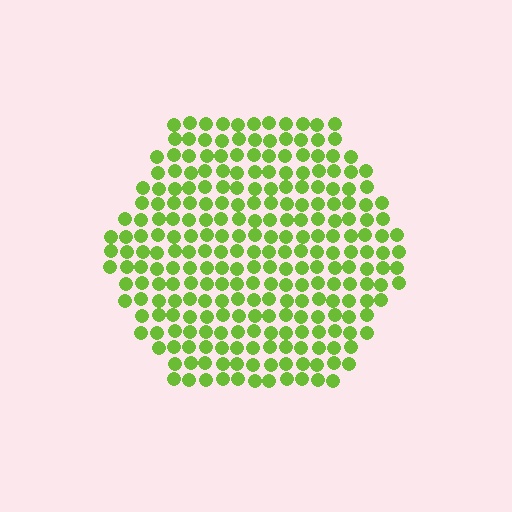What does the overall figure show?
The overall figure shows a hexagon.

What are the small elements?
The small elements are circles.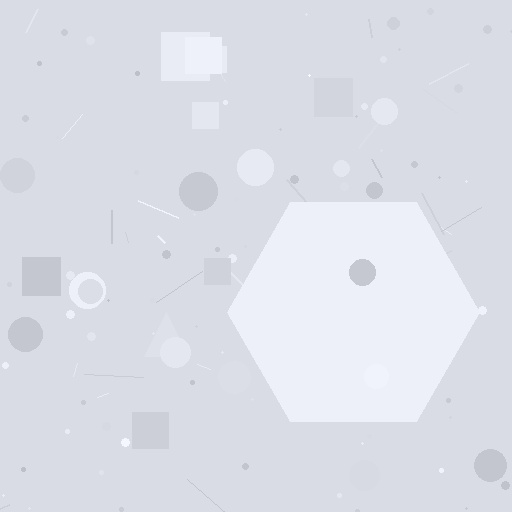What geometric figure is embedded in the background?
A hexagon is embedded in the background.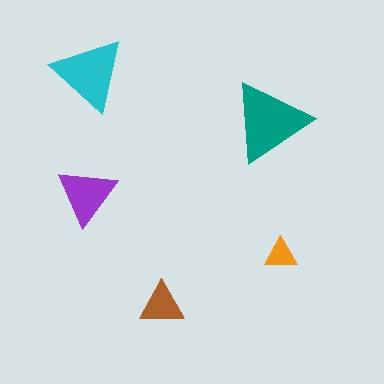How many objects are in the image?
There are 5 objects in the image.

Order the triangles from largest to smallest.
the teal one, the cyan one, the purple one, the brown one, the orange one.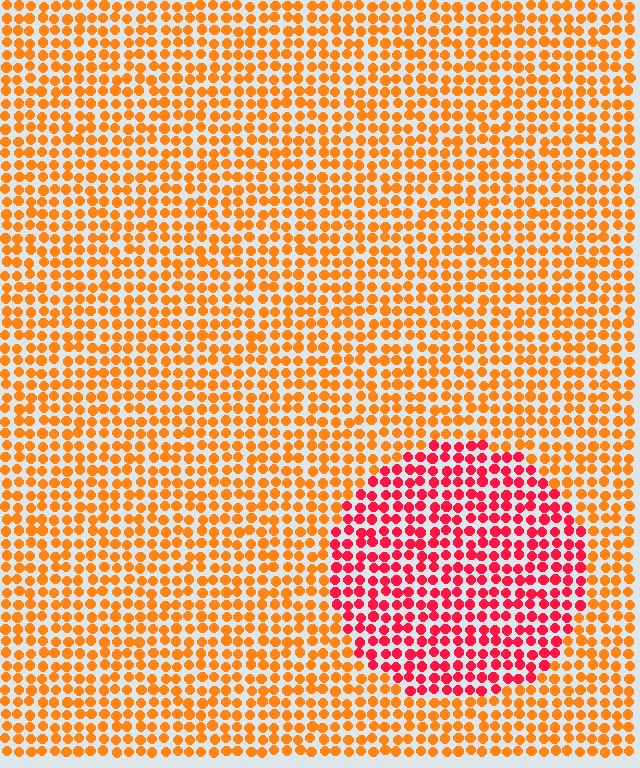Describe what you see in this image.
The image is filled with small orange elements in a uniform arrangement. A circle-shaped region is visible where the elements are tinted to a slightly different hue, forming a subtle color boundary.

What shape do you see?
I see a circle.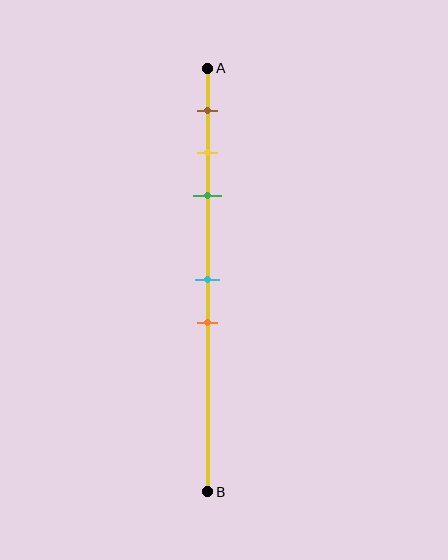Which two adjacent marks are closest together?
The yellow and green marks are the closest adjacent pair.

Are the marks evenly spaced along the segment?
No, the marks are not evenly spaced.